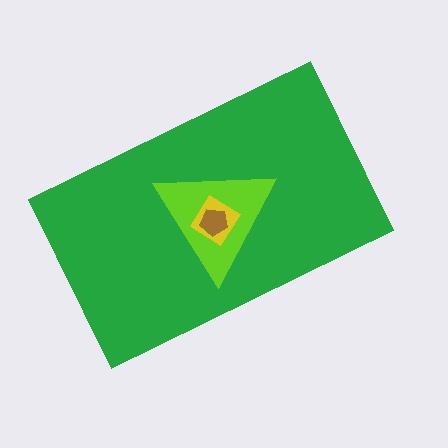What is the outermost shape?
The green rectangle.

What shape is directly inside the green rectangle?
The lime triangle.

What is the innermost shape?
The brown pentagon.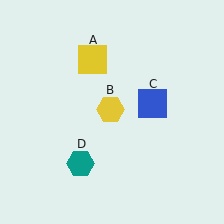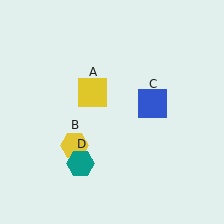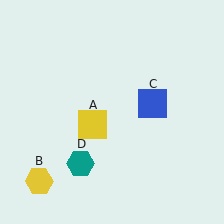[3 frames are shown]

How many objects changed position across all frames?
2 objects changed position: yellow square (object A), yellow hexagon (object B).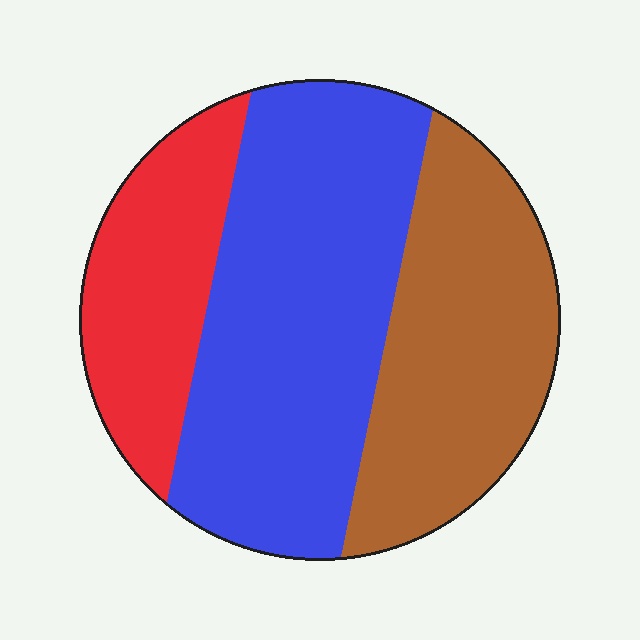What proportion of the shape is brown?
Brown takes up between a quarter and a half of the shape.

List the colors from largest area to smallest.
From largest to smallest: blue, brown, red.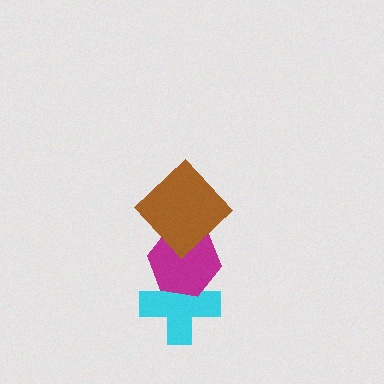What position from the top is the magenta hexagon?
The magenta hexagon is 2nd from the top.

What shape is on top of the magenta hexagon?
The brown diamond is on top of the magenta hexagon.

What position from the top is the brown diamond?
The brown diamond is 1st from the top.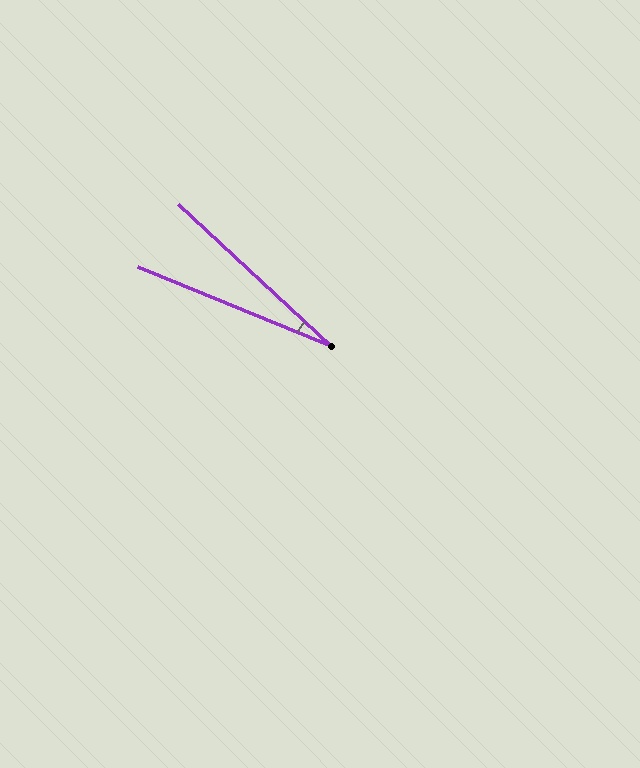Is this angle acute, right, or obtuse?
It is acute.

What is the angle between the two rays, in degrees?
Approximately 20 degrees.